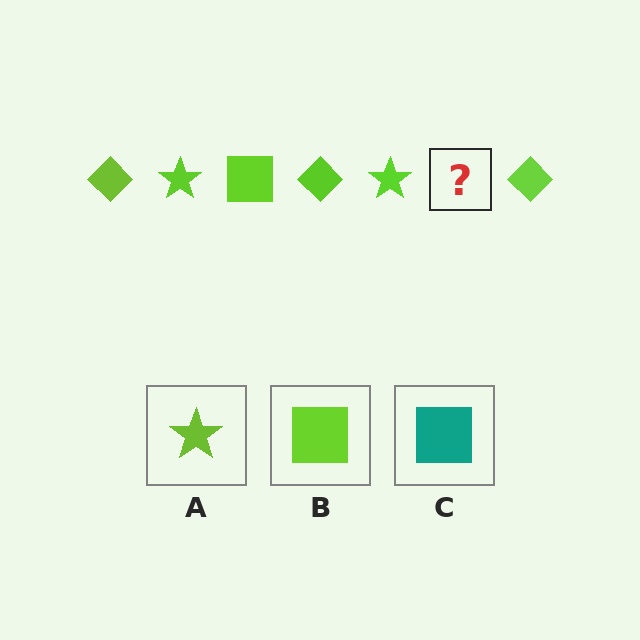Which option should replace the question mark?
Option B.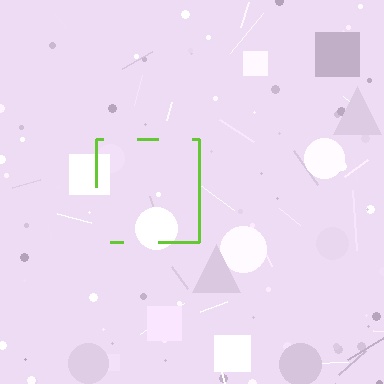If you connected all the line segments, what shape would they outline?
They would outline a square.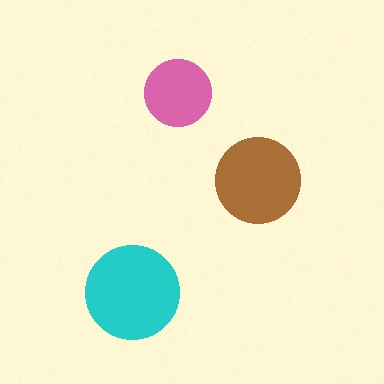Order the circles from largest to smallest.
the cyan one, the brown one, the pink one.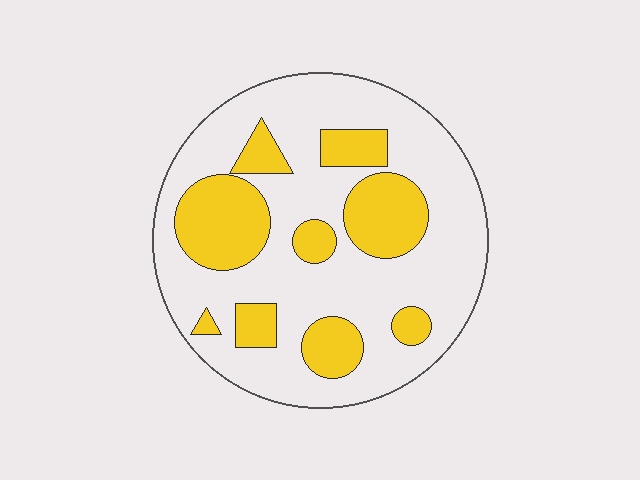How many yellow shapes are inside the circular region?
9.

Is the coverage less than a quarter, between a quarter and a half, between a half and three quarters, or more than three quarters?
Between a quarter and a half.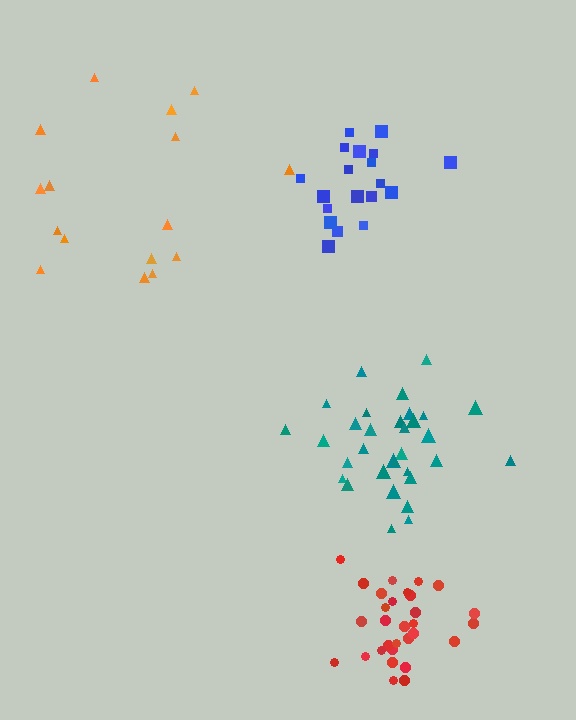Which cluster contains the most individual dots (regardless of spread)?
Teal (32).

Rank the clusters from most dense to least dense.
red, blue, teal, orange.